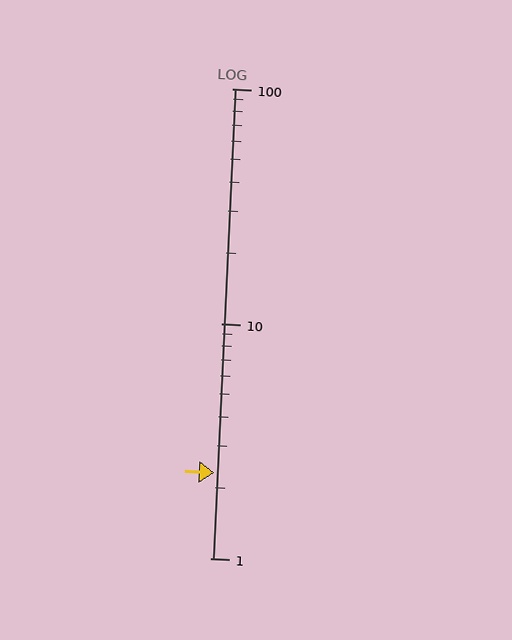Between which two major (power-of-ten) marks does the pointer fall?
The pointer is between 1 and 10.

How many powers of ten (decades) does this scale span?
The scale spans 2 decades, from 1 to 100.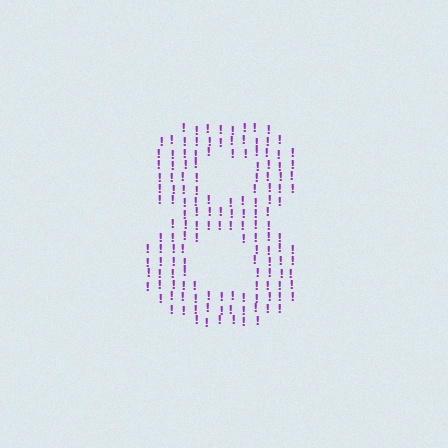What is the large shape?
The large shape is the digit 8.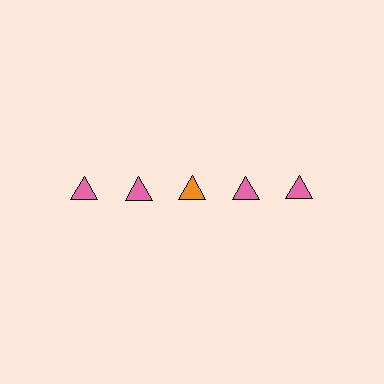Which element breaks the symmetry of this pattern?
The orange triangle in the top row, center column breaks the symmetry. All other shapes are pink triangles.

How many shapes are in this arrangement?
There are 5 shapes arranged in a grid pattern.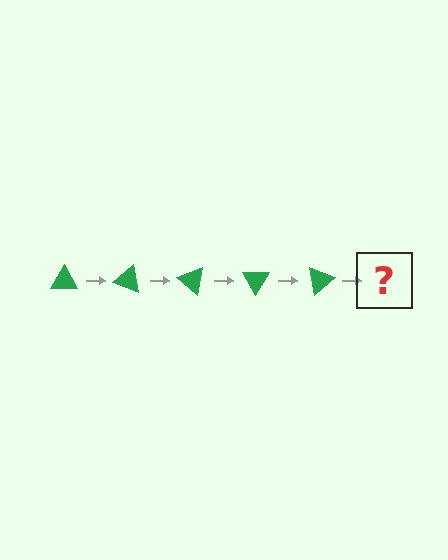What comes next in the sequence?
The next element should be a green triangle rotated 100 degrees.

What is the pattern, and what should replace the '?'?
The pattern is that the triangle rotates 20 degrees each step. The '?' should be a green triangle rotated 100 degrees.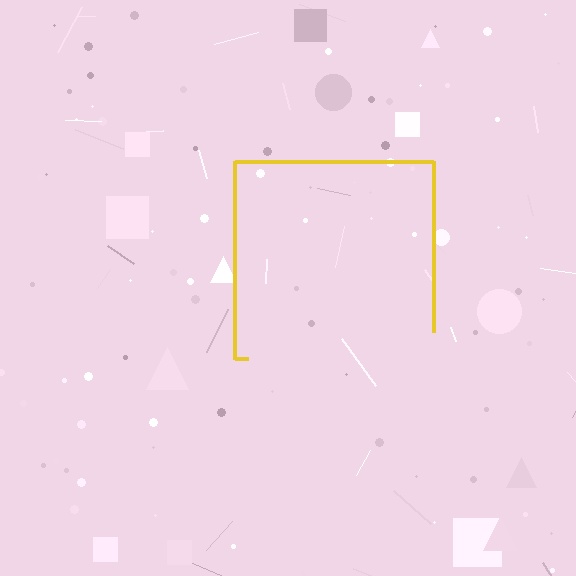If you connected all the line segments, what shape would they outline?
They would outline a square.